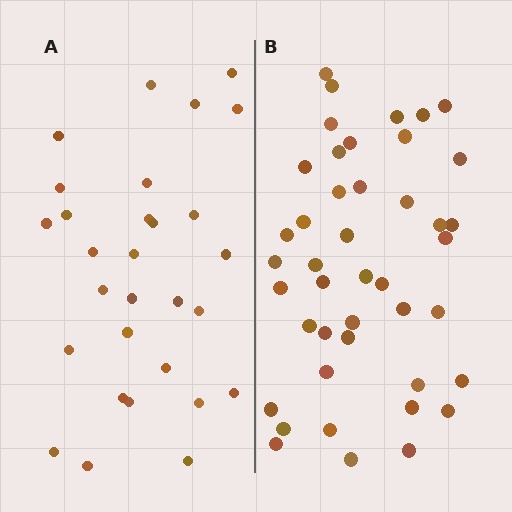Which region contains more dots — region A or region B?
Region B (the right region) has more dots.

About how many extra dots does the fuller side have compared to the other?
Region B has approximately 15 more dots than region A.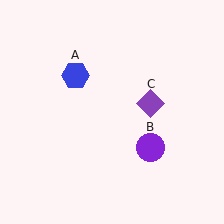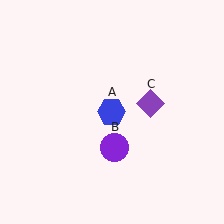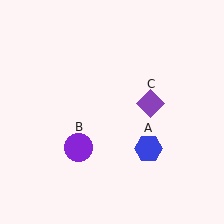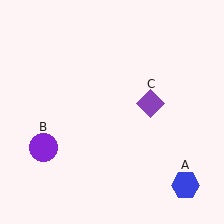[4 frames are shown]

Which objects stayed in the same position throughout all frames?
Purple diamond (object C) remained stationary.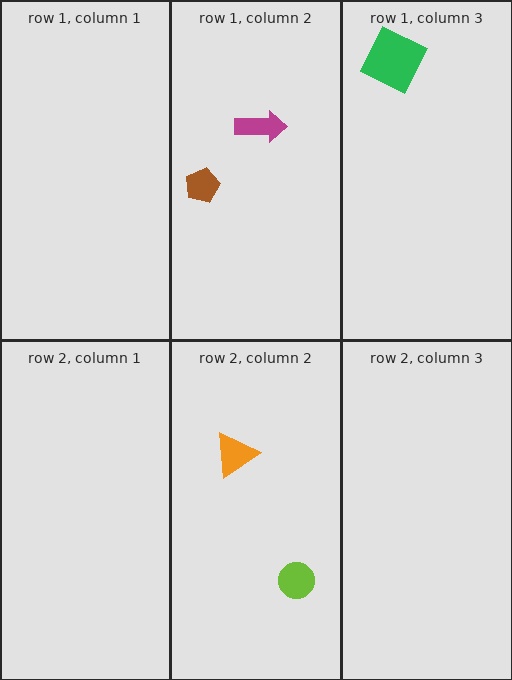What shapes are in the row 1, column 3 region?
The green square.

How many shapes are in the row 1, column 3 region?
1.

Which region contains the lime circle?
The row 2, column 2 region.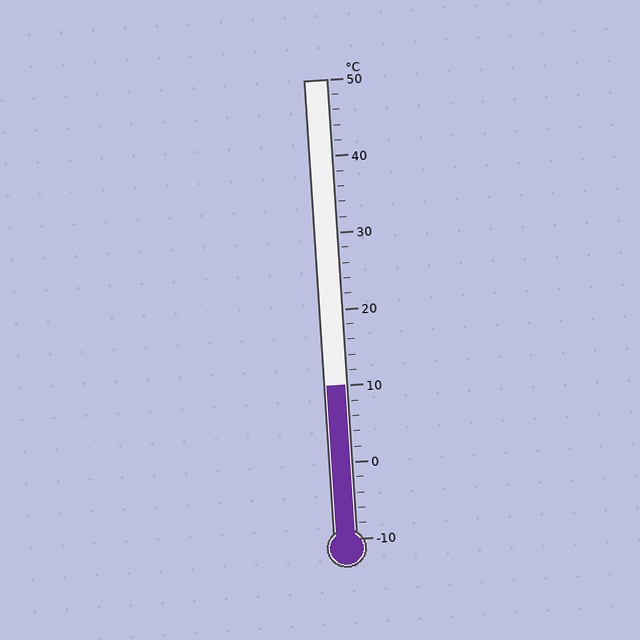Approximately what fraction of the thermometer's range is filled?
The thermometer is filled to approximately 35% of its range.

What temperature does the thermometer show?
The thermometer shows approximately 10°C.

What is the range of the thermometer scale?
The thermometer scale ranges from -10°C to 50°C.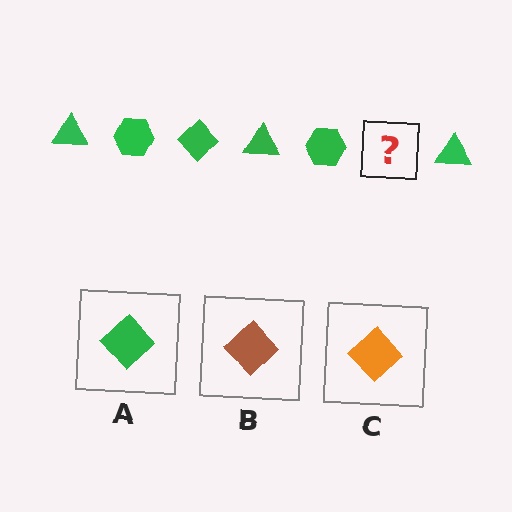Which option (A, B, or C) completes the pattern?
A.